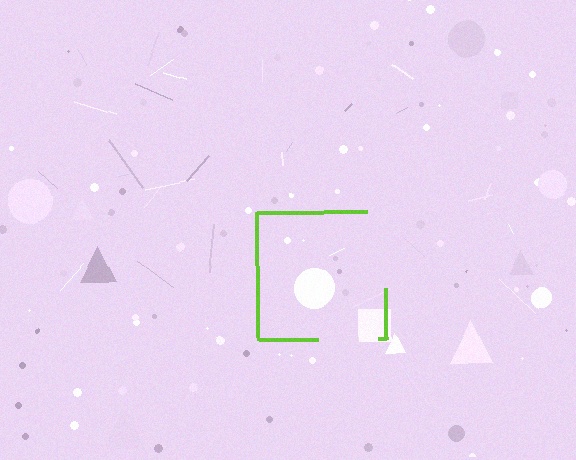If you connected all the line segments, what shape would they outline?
They would outline a square.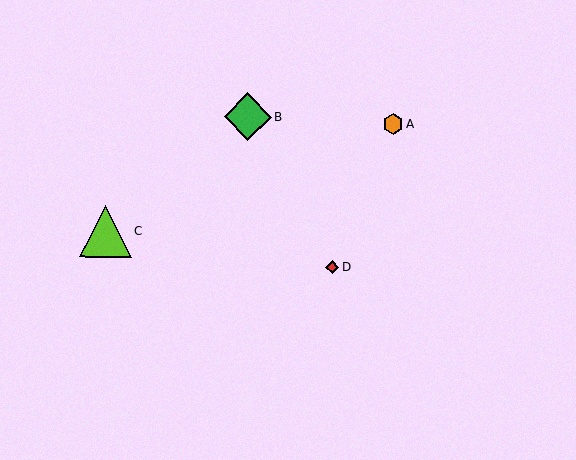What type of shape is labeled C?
Shape C is a lime triangle.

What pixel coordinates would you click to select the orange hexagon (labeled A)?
Click at (393, 124) to select the orange hexagon A.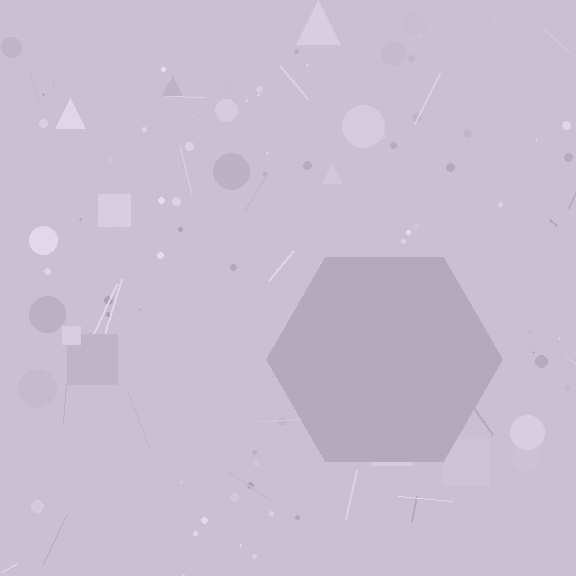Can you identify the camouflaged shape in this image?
The camouflaged shape is a hexagon.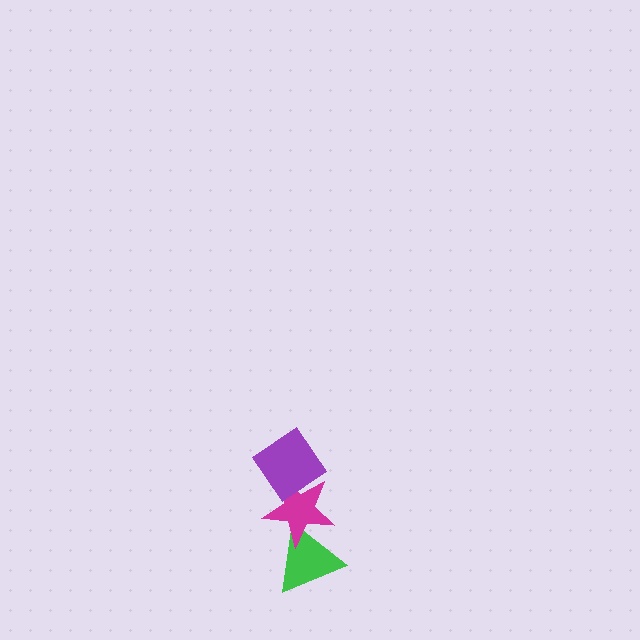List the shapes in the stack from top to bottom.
From top to bottom: the purple diamond, the magenta star, the green triangle.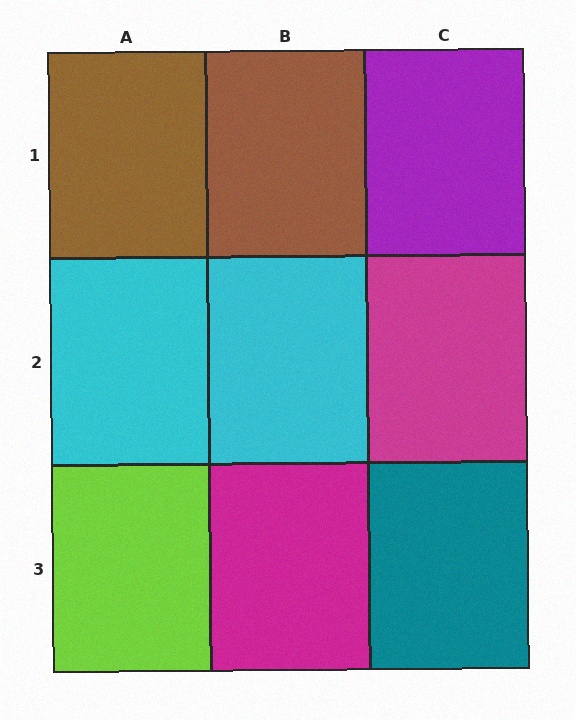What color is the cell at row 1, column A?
Brown.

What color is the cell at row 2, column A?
Cyan.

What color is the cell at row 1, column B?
Brown.